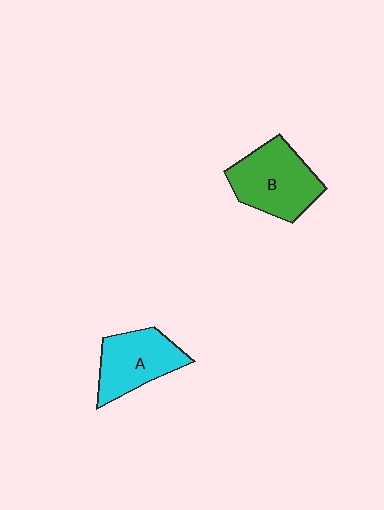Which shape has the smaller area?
Shape A (cyan).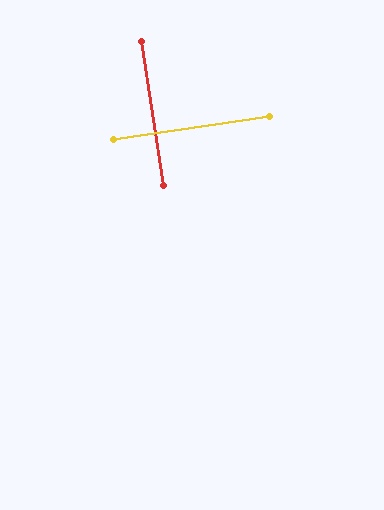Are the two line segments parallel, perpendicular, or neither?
Perpendicular — they meet at approximately 90°.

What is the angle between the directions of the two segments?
Approximately 90 degrees.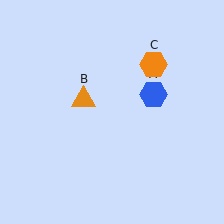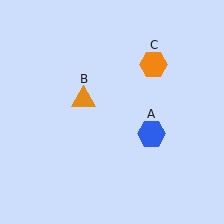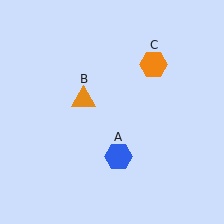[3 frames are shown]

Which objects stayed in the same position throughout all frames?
Orange triangle (object B) and orange hexagon (object C) remained stationary.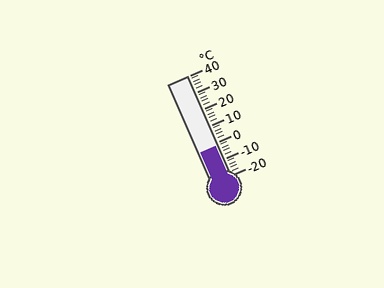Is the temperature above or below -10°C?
The temperature is above -10°C.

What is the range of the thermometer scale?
The thermometer scale ranges from -20°C to 40°C.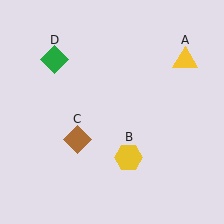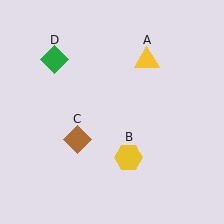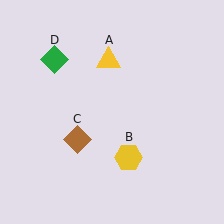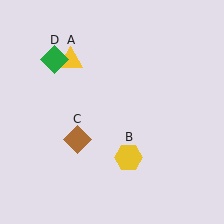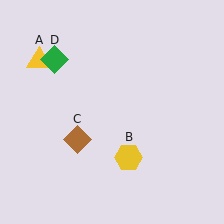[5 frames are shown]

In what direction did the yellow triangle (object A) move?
The yellow triangle (object A) moved left.